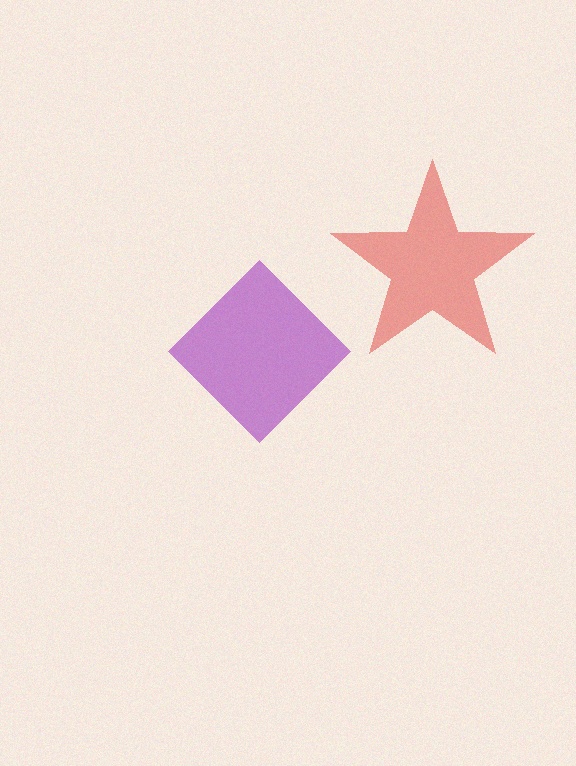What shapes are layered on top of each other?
The layered shapes are: a red star, a purple diamond.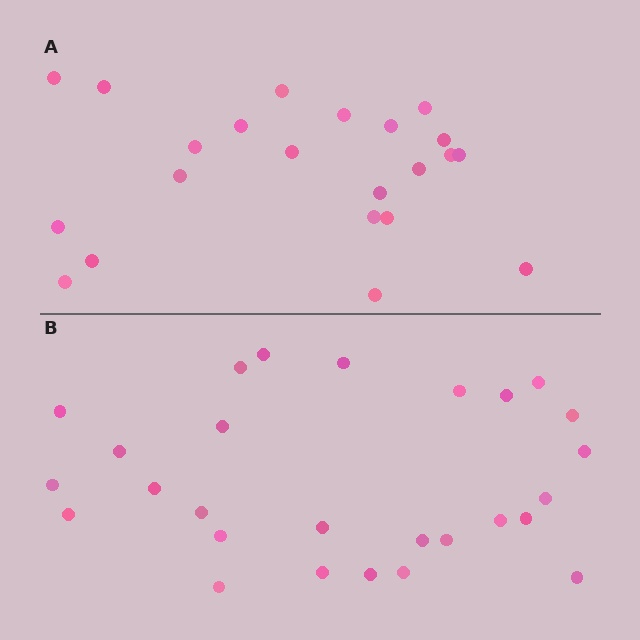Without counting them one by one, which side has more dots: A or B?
Region B (the bottom region) has more dots.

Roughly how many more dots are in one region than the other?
Region B has about 5 more dots than region A.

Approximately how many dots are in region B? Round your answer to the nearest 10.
About 30 dots. (The exact count is 27, which rounds to 30.)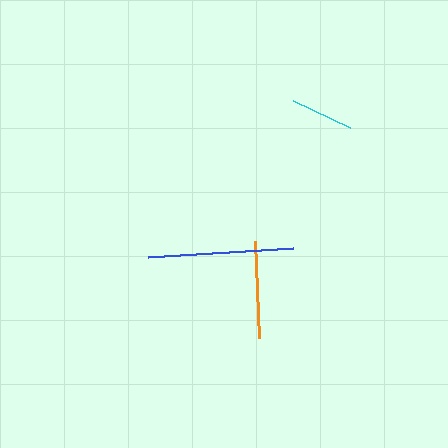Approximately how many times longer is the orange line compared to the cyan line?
The orange line is approximately 1.5 times the length of the cyan line.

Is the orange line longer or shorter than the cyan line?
The orange line is longer than the cyan line.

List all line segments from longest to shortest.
From longest to shortest: blue, orange, cyan.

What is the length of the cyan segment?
The cyan segment is approximately 63 pixels long.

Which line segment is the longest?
The blue line is the longest at approximately 145 pixels.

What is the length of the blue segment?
The blue segment is approximately 145 pixels long.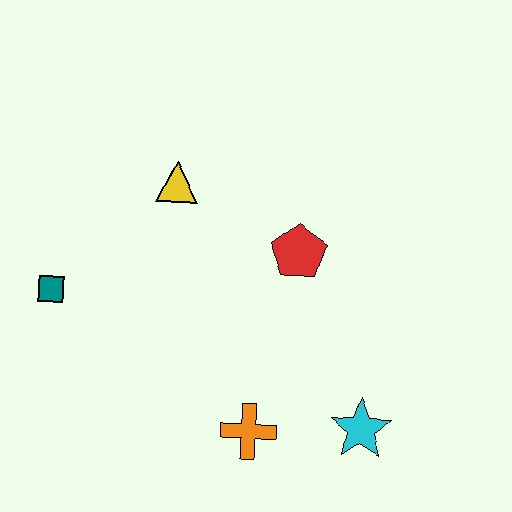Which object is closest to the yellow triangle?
The red pentagon is closest to the yellow triangle.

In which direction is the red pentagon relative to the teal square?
The red pentagon is to the right of the teal square.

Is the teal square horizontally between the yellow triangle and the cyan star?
No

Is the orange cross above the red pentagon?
No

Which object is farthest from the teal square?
The cyan star is farthest from the teal square.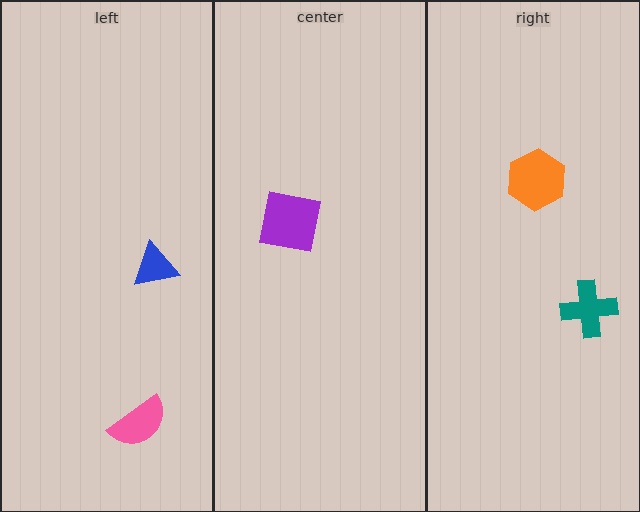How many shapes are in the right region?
2.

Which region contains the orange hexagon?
The right region.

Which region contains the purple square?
The center region.